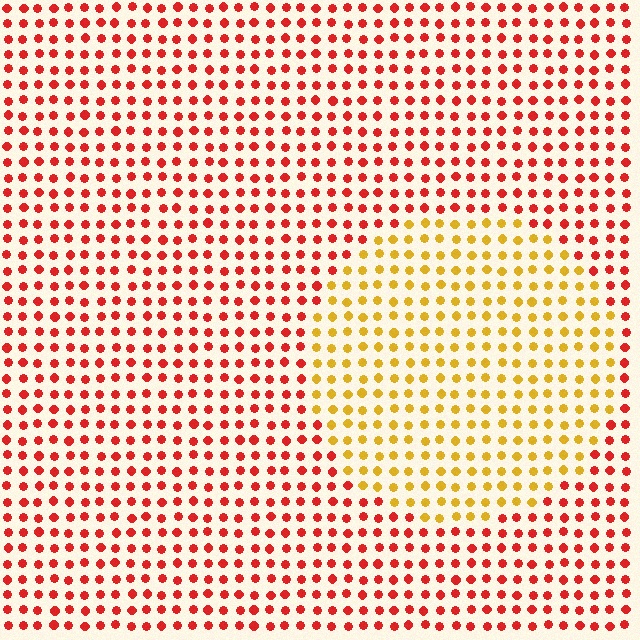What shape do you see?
I see a circle.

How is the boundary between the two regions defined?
The boundary is defined purely by a slight shift in hue (about 47 degrees). Spacing, size, and orientation are identical on both sides.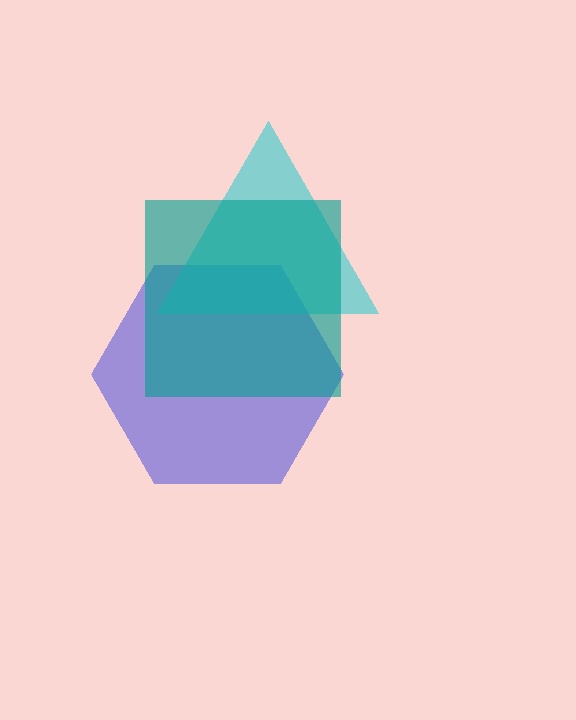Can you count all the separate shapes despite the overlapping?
Yes, there are 3 separate shapes.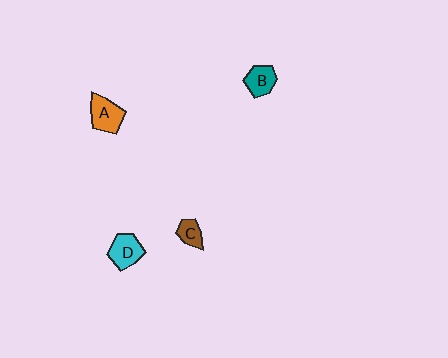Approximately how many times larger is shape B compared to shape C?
Approximately 1.3 times.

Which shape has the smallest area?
Shape C (brown).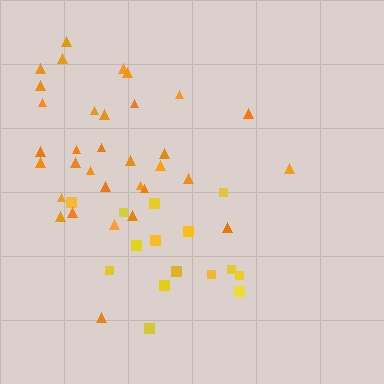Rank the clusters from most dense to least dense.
orange, yellow.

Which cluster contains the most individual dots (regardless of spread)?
Orange (33).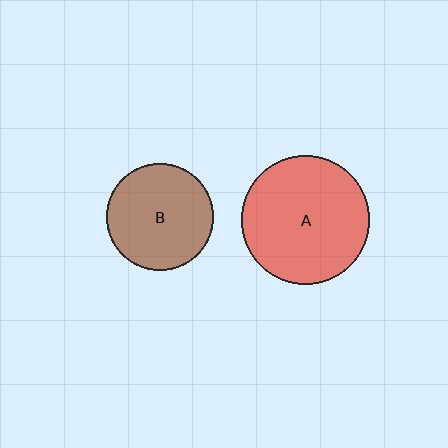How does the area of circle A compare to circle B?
Approximately 1.4 times.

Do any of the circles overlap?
No, none of the circles overlap.